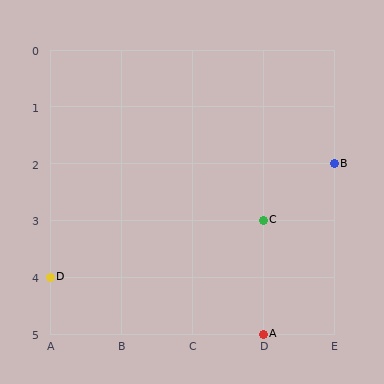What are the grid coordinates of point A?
Point A is at grid coordinates (D, 5).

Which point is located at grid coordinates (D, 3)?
Point C is at (D, 3).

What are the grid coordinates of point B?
Point B is at grid coordinates (E, 2).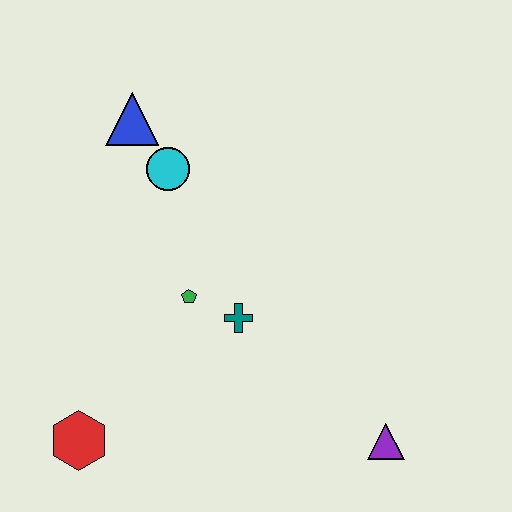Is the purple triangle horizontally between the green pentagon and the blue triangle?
No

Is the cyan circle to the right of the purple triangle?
No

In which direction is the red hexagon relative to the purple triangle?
The red hexagon is to the left of the purple triangle.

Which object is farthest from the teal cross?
The blue triangle is farthest from the teal cross.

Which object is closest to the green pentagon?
The teal cross is closest to the green pentagon.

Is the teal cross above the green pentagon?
No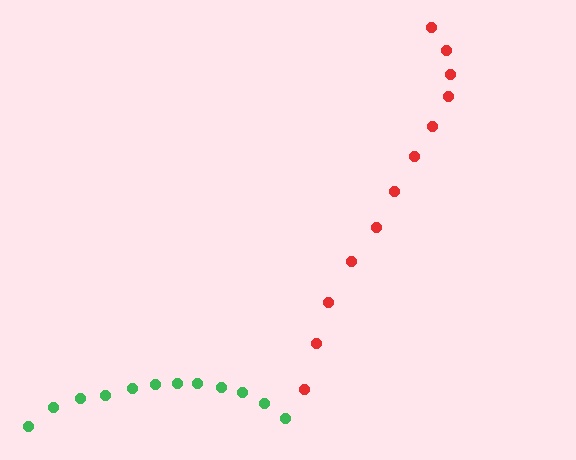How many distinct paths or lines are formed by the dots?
There are 2 distinct paths.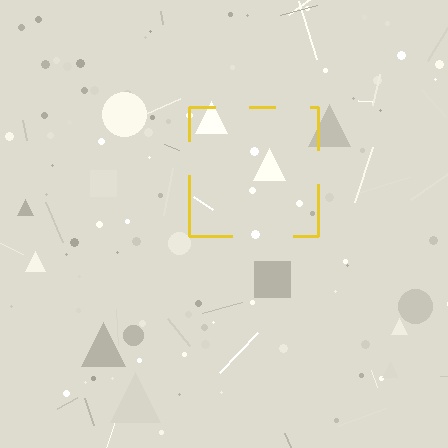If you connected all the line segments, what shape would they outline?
They would outline a square.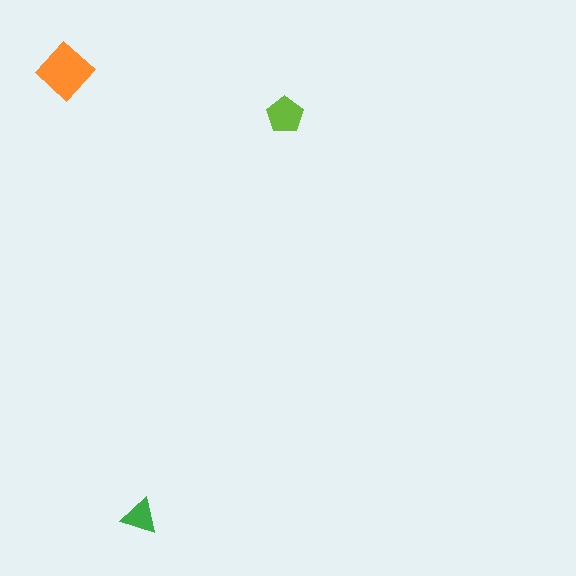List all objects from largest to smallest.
The orange diamond, the lime pentagon, the green triangle.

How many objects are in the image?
There are 3 objects in the image.